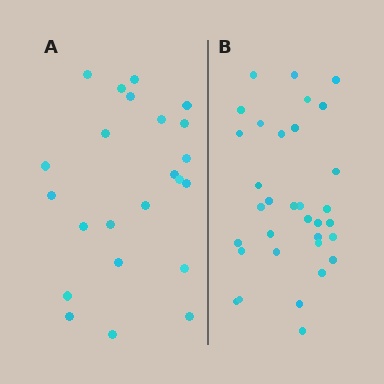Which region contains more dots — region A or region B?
Region B (the right region) has more dots.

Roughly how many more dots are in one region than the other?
Region B has roughly 10 or so more dots than region A.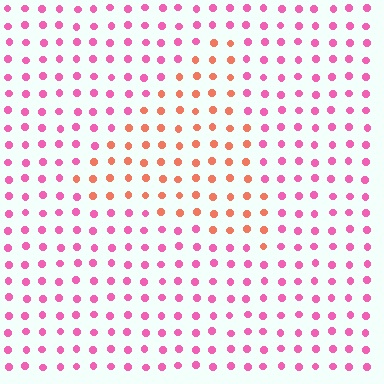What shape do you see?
I see a triangle.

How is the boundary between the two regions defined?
The boundary is defined purely by a slight shift in hue (about 45 degrees). Spacing, size, and orientation are identical on both sides.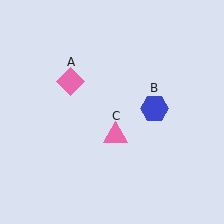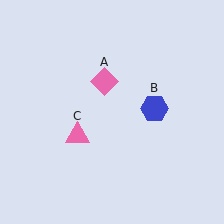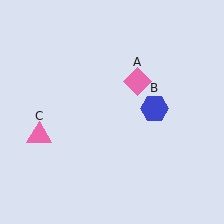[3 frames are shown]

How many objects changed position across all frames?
2 objects changed position: pink diamond (object A), pink triangle (object C).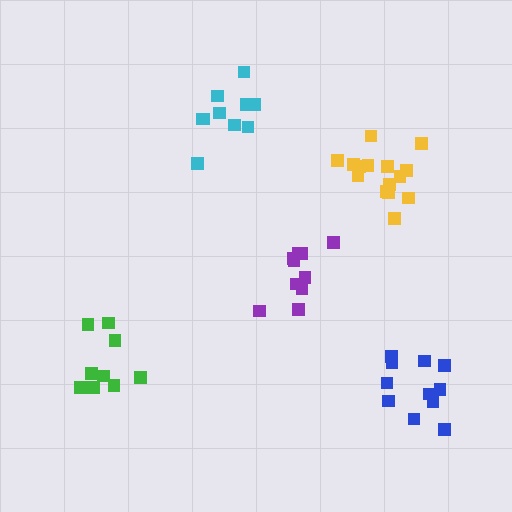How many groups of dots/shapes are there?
There are 5 groups.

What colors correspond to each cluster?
The clusters are colored: purple, yellow, cyan, blue, green.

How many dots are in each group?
Group 1: 10 dots, Group 2: 15 dots, Group 3: 10 dots, Group 4: 11 dots, Group 5: 9 dots (55 total).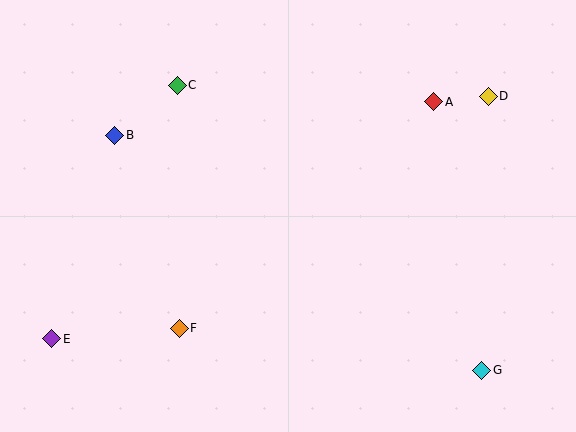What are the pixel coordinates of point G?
Point G is at (482, 370).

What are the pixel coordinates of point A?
Point A is at (433, 102).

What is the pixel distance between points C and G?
The distance between C and G is 417 pixels.